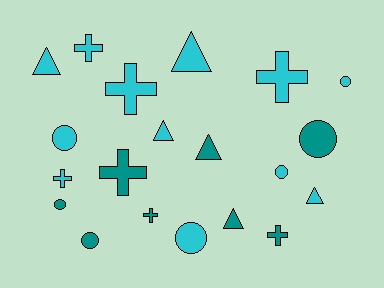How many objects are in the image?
There are 20 objects.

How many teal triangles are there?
There are 2 teal triangles.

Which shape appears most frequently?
Circle, with 7 objects.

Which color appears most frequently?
Cyan, with 12 objects.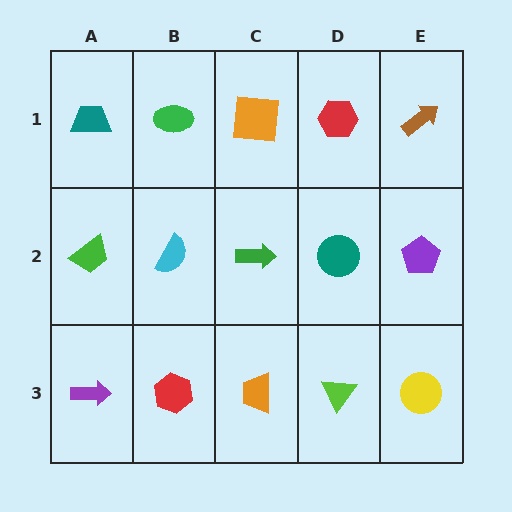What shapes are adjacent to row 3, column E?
A purple pentagon (row 2, column E), a lime triangle (row 3, column D).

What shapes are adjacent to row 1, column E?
A purple pentagon (row 2, column E), a red hexagon (row 1, column D).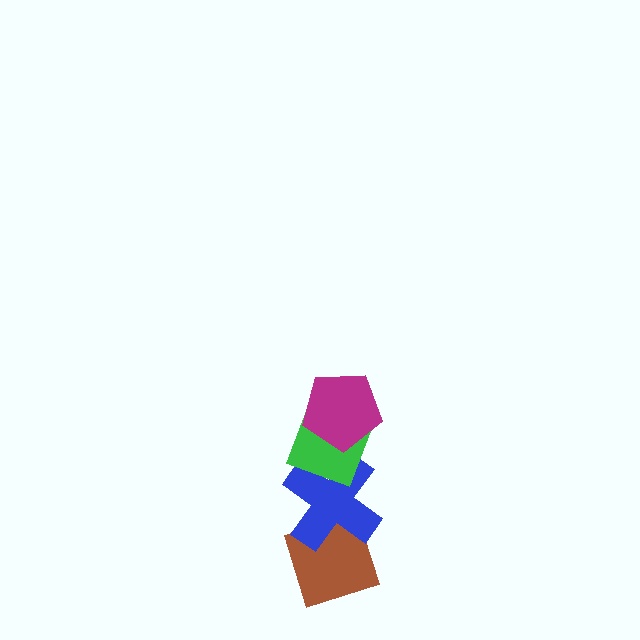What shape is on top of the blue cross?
The green diamond is on top of the blue cross.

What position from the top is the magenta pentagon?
The magenta pentagon is 1st from the top.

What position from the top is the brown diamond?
The brown diamond is 4th from the top.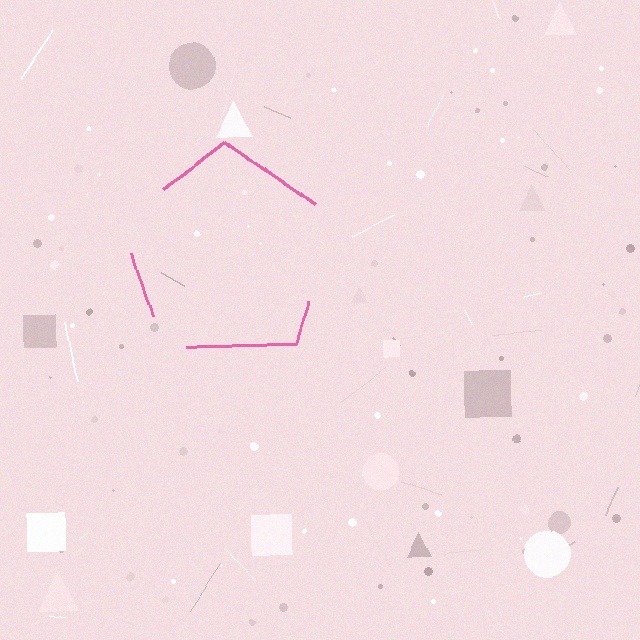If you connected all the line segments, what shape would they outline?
They would outline a pentagon.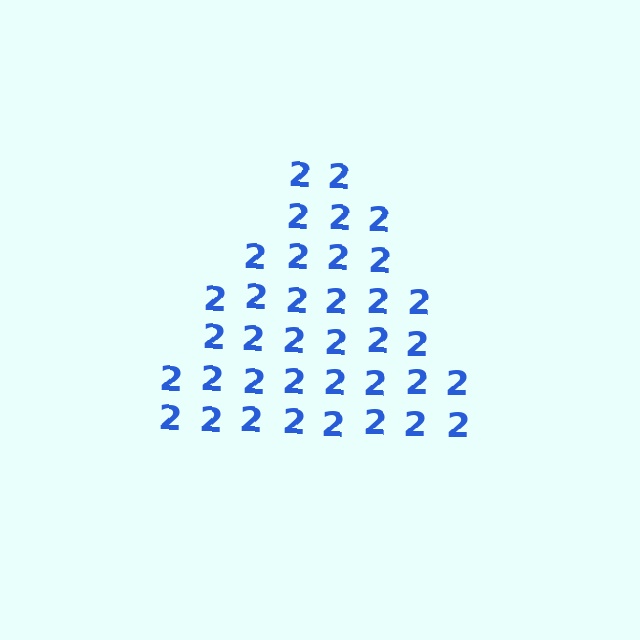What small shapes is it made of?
It is made of small digit 2's.